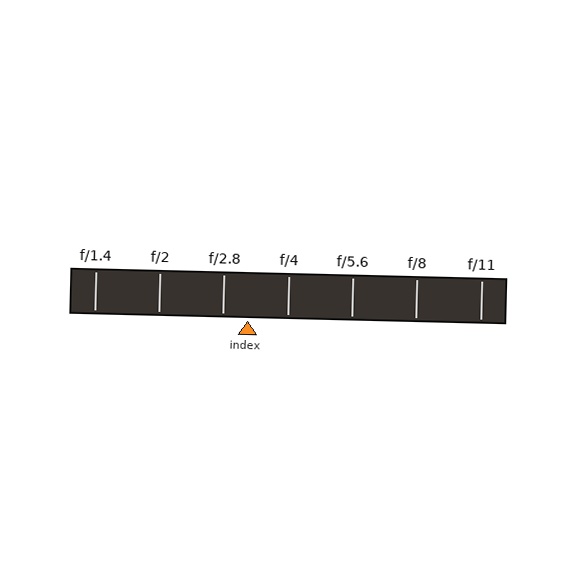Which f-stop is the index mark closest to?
The index mark is closest to f/2.8.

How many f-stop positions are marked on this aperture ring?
There are 7 f-stop positions marked.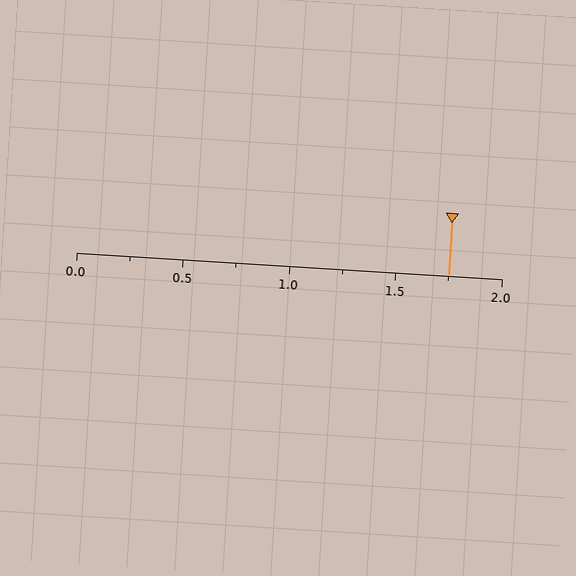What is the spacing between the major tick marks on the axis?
The major ticks are spaced 0.5 apart.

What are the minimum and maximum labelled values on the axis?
The axis runs from 0.0 to 2.0.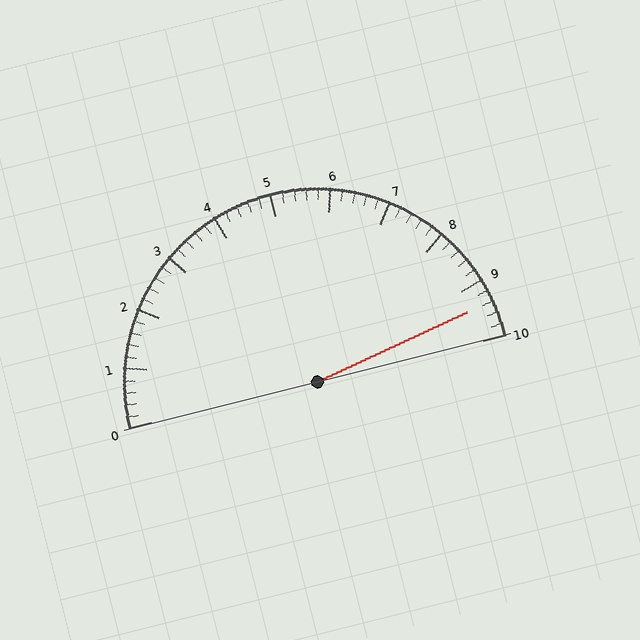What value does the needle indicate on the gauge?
The needle indicates approximately 9.4.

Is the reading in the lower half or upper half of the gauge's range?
The reading is in the upper half of the range (0 to 10).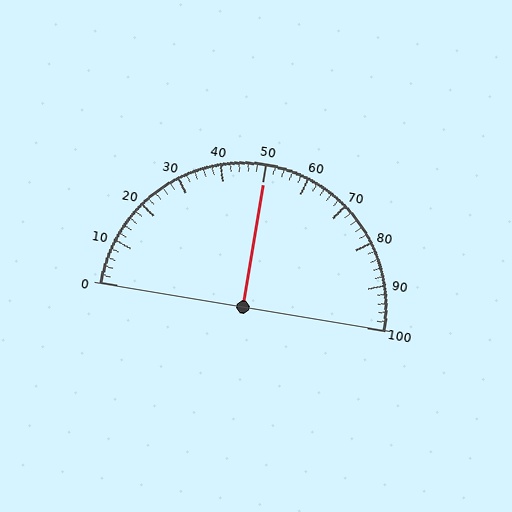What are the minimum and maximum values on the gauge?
The gauge ranges from 0 to 100.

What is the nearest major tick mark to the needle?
The nearest major tick mark is 50.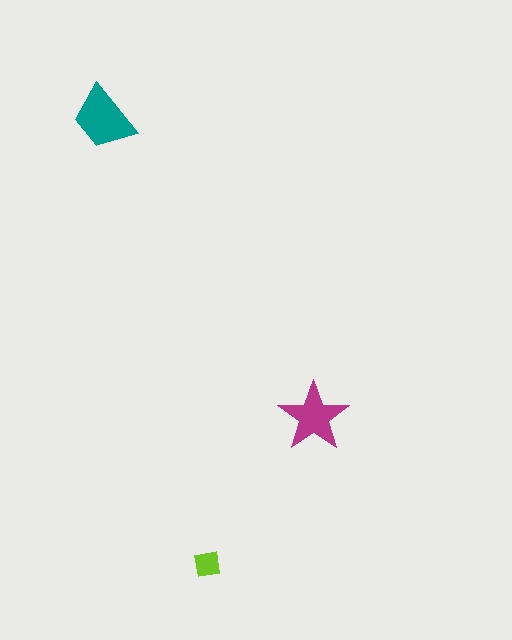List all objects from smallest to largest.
The lime square, the magenta star, the teal trapezoid.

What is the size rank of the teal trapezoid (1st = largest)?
1st.